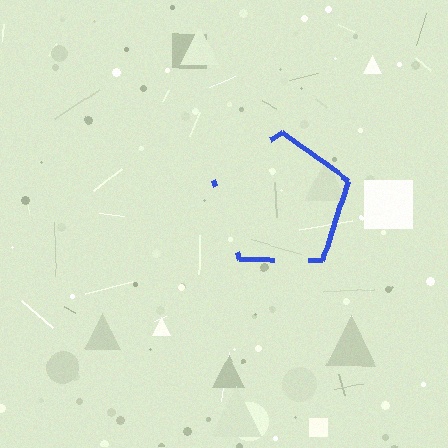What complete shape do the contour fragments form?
The contour fragments form a pentagon.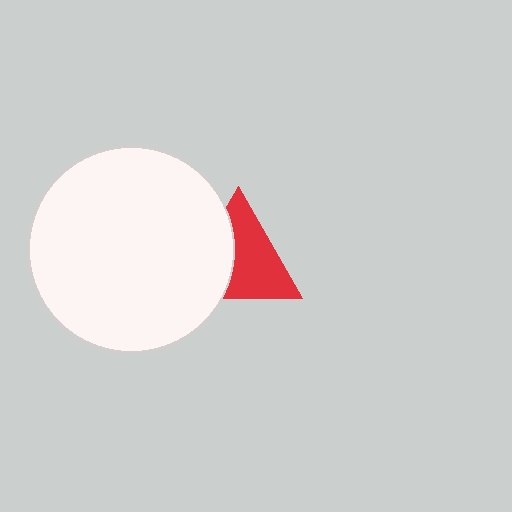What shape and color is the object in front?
The object in front is a white circle.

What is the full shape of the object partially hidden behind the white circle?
The partially hidden object is a red triangle.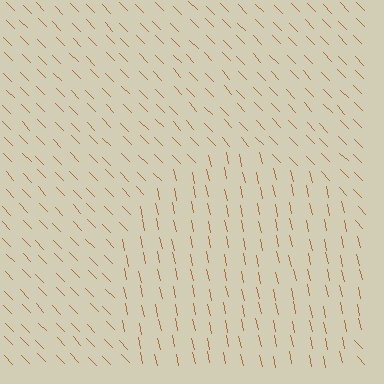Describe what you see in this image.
The image is filled with small brown line segments. A circle region in the image has lines oriented differently from the surrounding lines, creating a visible texture boundary.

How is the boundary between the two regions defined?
The boundary is defined purely by a change in line orientation (approximately 32 degrees difference). All lines are the same color and thickness.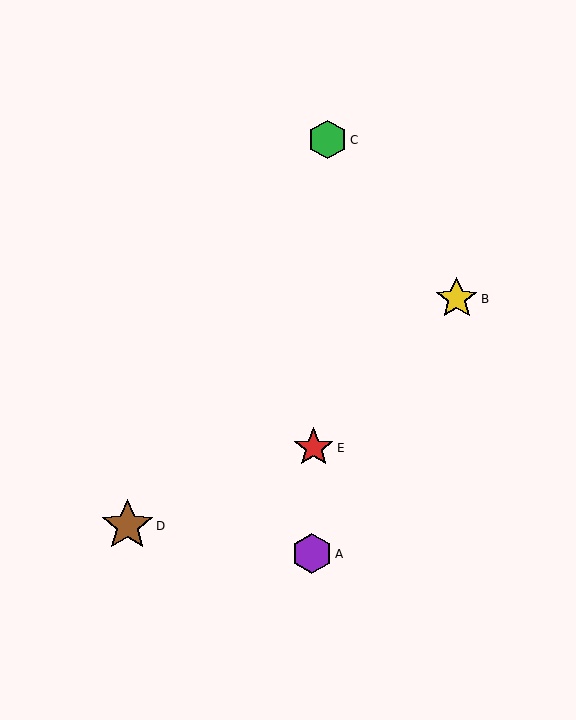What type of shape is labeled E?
Shape E is a red star.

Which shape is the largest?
The brown star (labeled D) is the largest.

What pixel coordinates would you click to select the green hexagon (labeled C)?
Click at (328, 140) to select the green hexagon C.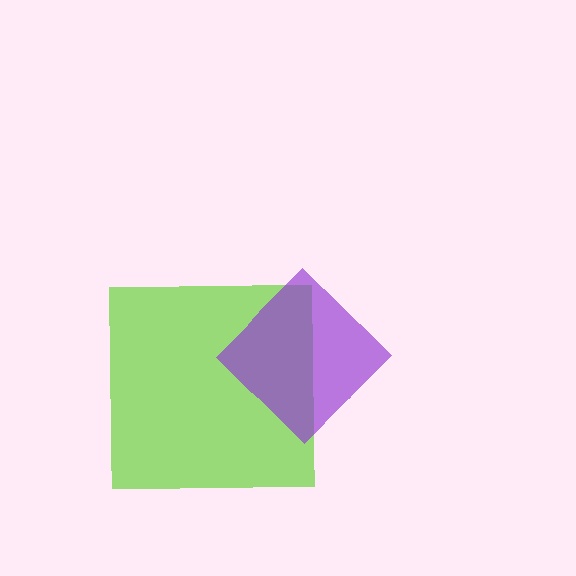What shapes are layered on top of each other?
The layered shapes are: a lime square, a purple diamond.